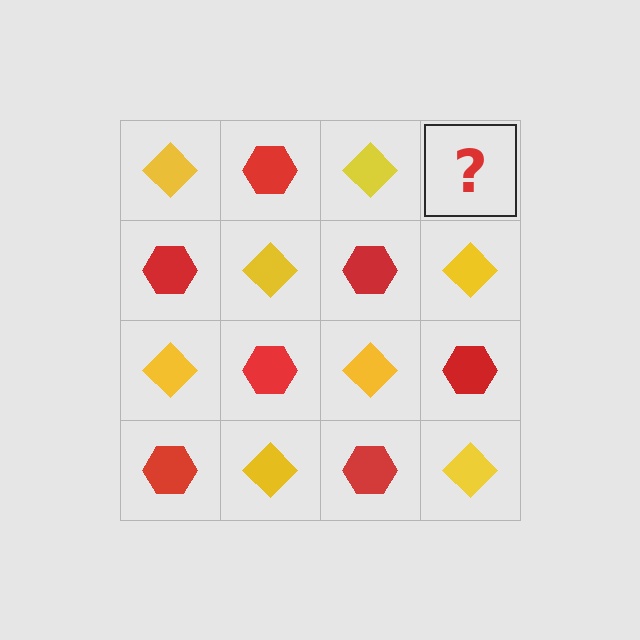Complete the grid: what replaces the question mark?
The question mark should be replaced with a red hexagon.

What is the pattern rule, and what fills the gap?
The rule is that it alternates yellow diamond and red hexagon in a checkerboard pattern. The gap should be filled with a red hexagon.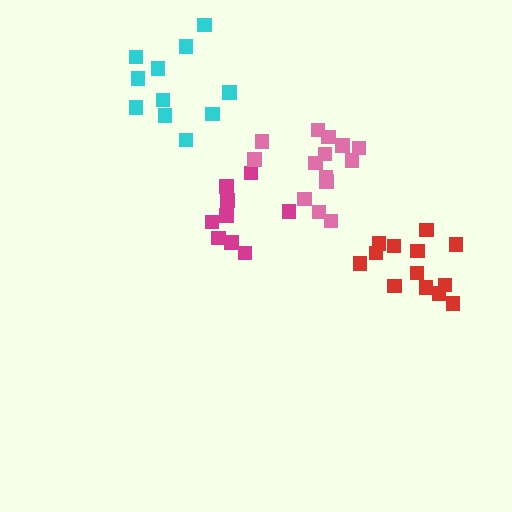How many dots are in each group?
Group 1: 13 dots, Group 2: 9 dots, Group 3: 14 dots, Group 4: 11 dots (47 total).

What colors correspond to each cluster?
The clusters are colored: red, magenta, pink, cyan.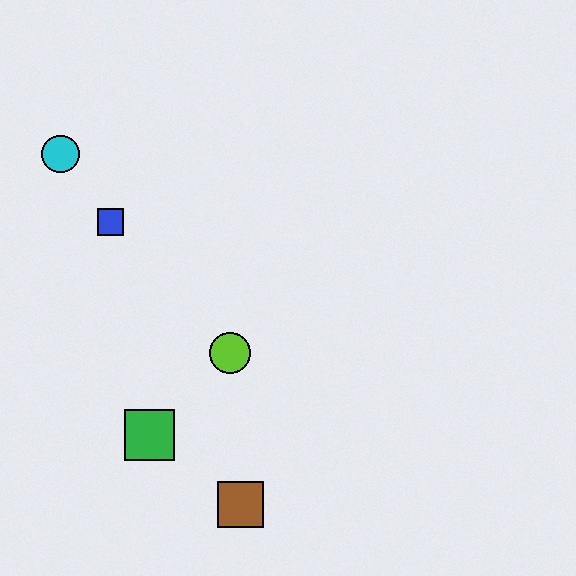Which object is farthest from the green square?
The cyan circle is farthest from the green square.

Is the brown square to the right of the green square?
Yes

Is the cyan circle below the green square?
No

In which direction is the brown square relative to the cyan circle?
The brown square is below the cyan circle.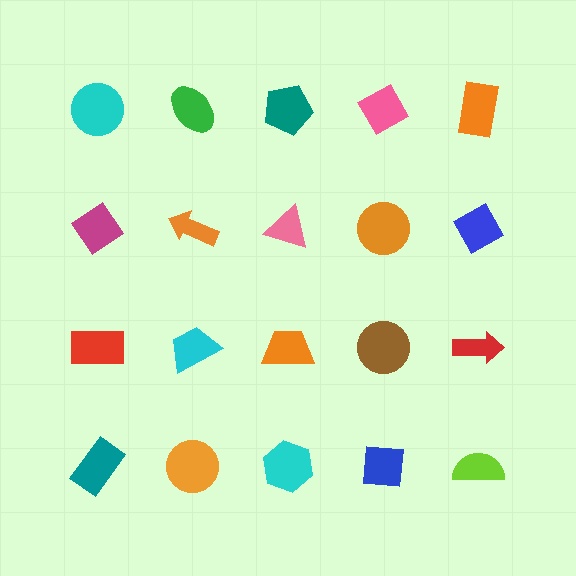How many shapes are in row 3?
5 shapes.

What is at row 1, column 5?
An orange rectangle.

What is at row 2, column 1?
A magenta diamond.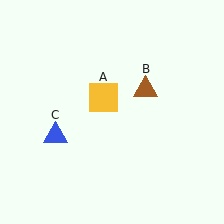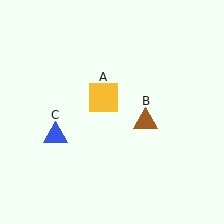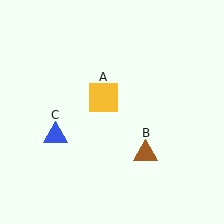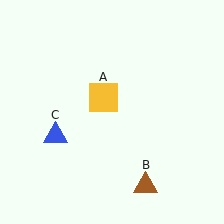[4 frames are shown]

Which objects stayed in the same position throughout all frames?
Yellow square (object A) and blue triangle (object C) remained stationary.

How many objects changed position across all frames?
1 object changed position: brown triangle (object B).